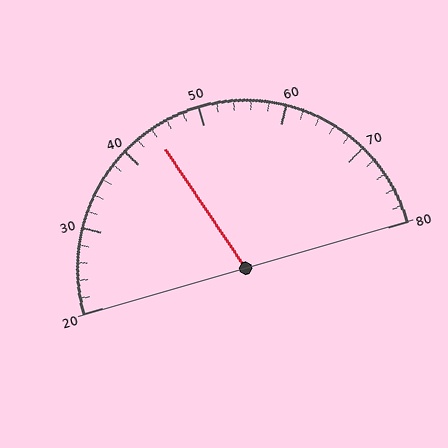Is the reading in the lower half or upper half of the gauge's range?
The reading is in the lower half of the range (20 to 80).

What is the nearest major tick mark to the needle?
The nearest major tick mark is 40.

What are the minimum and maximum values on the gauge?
The gauge ranges from 20 to 80.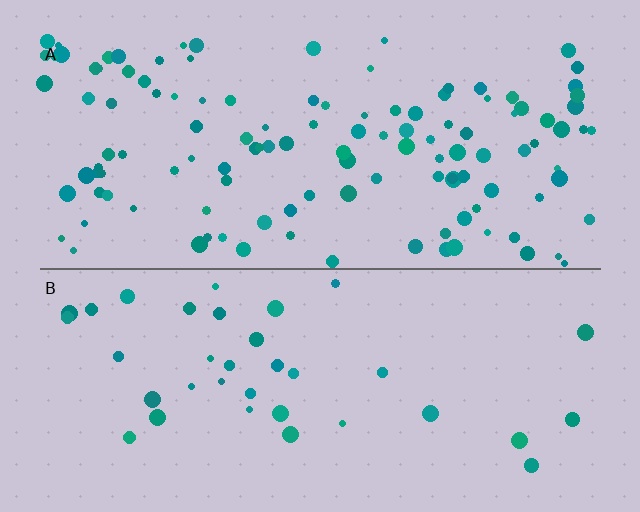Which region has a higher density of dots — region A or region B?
A (the top).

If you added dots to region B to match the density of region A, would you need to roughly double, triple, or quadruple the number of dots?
Approximately triple.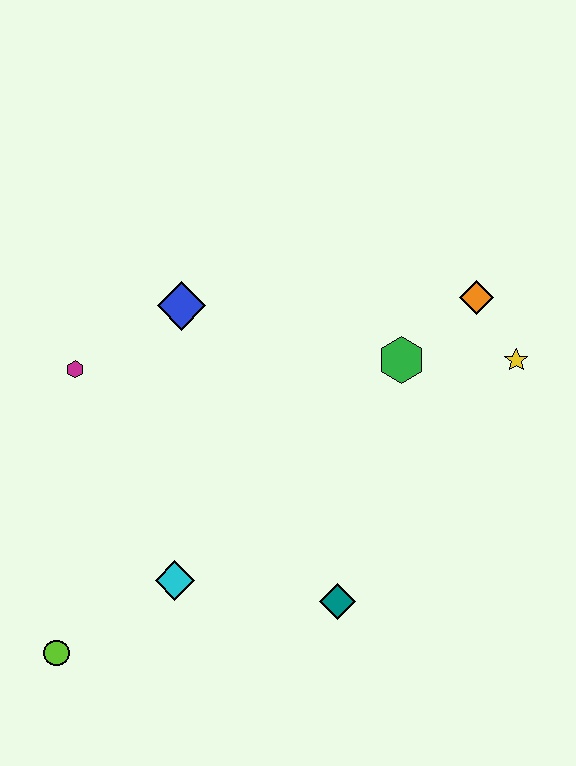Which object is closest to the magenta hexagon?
The blue diamond is closest to the magenta hexagon.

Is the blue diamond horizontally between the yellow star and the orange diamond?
No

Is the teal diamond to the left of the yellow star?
Yes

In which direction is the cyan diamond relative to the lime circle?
The cyan diamond is to the right of the lime circle.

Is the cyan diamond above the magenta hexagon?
No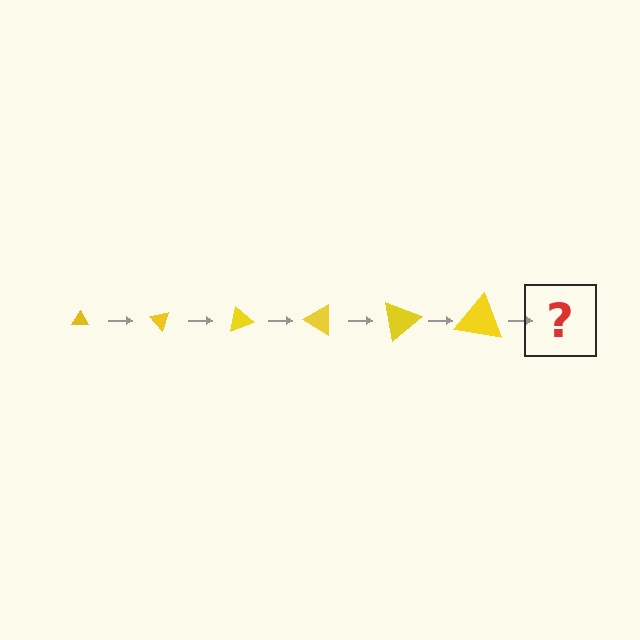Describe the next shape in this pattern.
It should be a triangle, larger than the previous one and rotated 300 degrees from the start.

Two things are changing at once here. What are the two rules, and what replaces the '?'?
The two rules are that the triangle grows larger each step and it rotates 50 degrees each step. The '?' should be a triangle, larger than the previous one and rotated 300 degrees from the start.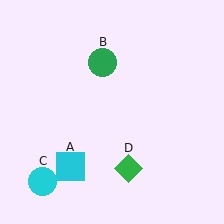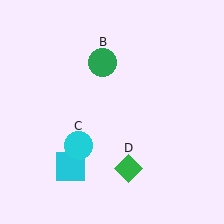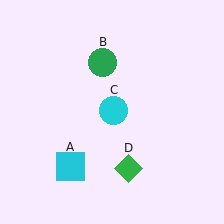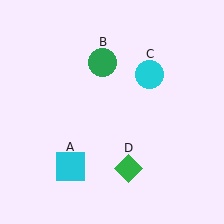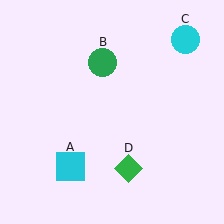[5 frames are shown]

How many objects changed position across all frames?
1 object changed position: cyan circle (object C).